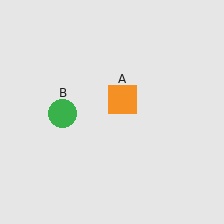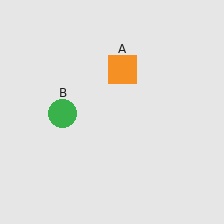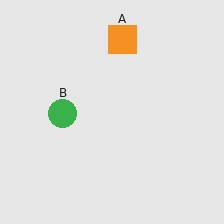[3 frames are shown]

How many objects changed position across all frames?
1 object changed position: orange square (object A).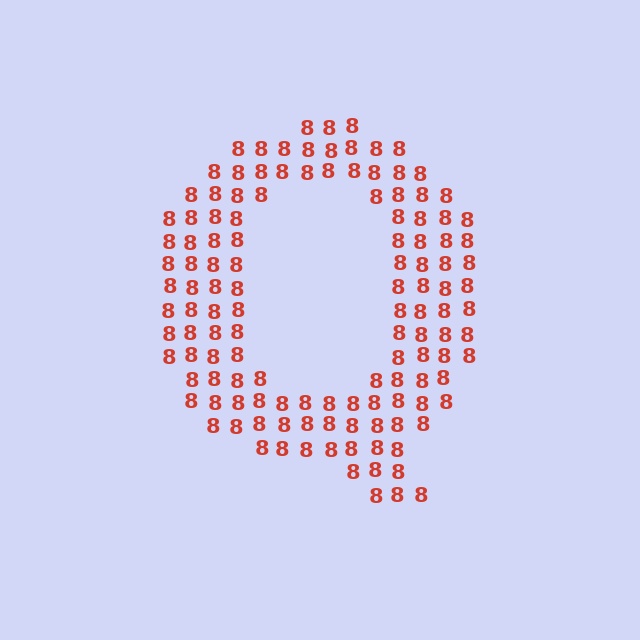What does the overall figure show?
The overall figure shows the letter Q.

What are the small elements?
The small elements are digit 8's.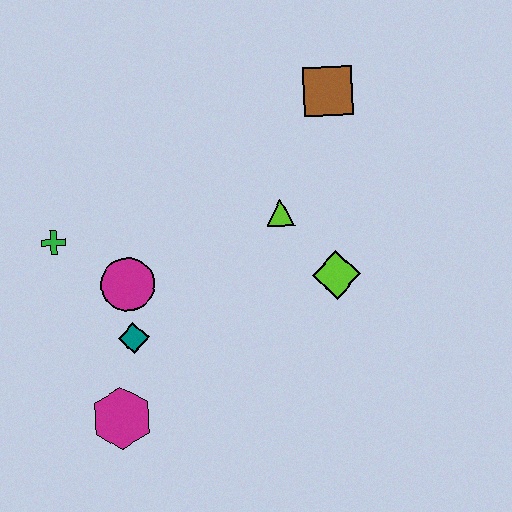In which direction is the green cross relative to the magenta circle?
The green cross is to the left of the magenta circle.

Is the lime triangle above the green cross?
Yes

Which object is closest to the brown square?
The lime triangle is closest to the brown square.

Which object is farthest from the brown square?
The magenta hexagon is farthest from the brown square.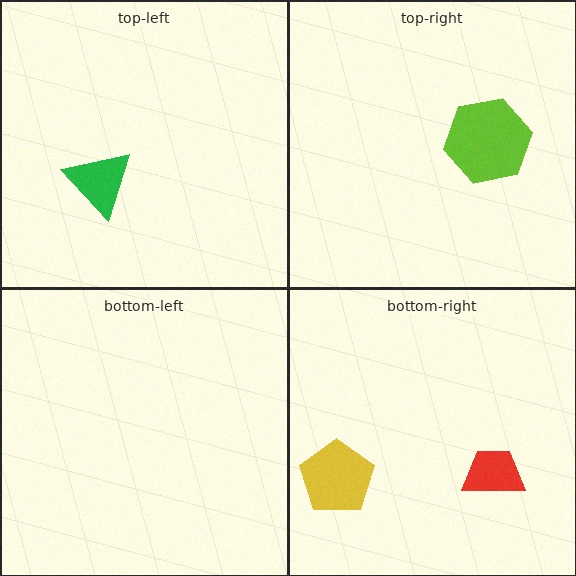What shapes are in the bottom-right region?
The red trapezoid, the yellow pentagon.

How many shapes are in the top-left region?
1.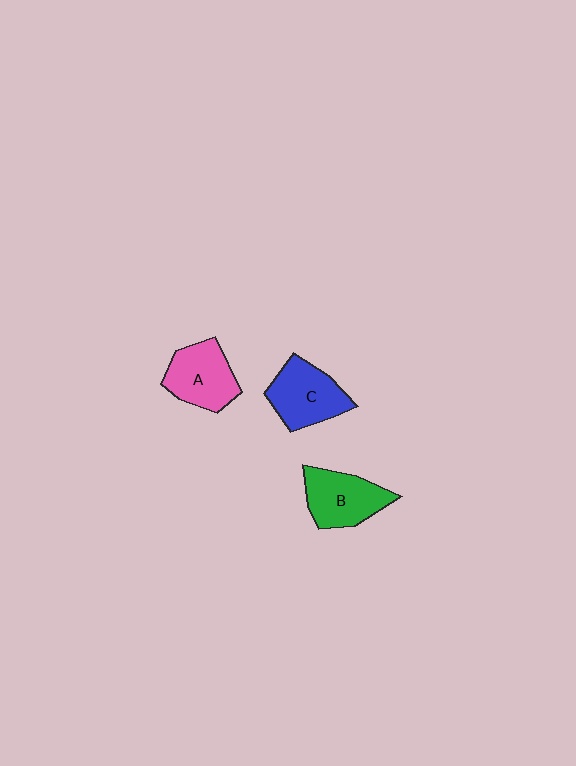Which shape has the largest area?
Shape C (blue).